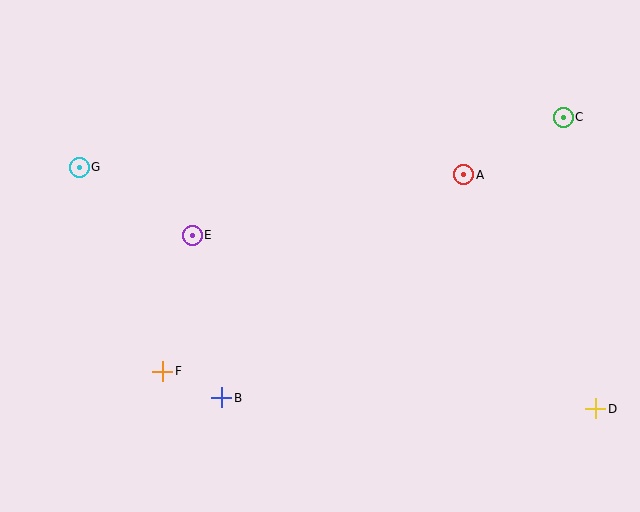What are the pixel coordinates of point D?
Point D is at (596, 409).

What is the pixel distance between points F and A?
The distance between F and A is 360 pixels.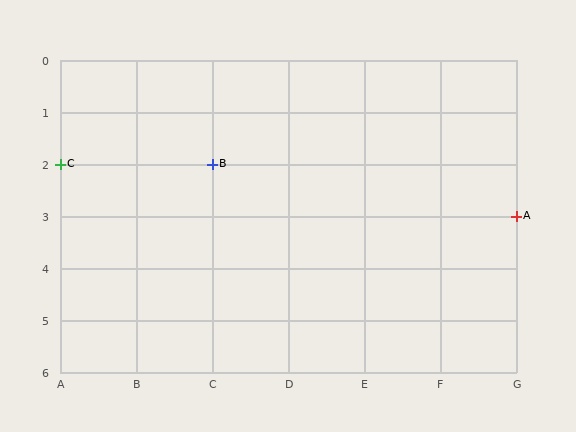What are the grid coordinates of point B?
Point B is at grid coordinates (C, 2).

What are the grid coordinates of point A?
Point A is at grid coordinates (G, 3).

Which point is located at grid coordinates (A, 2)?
Point C is at (A, 2).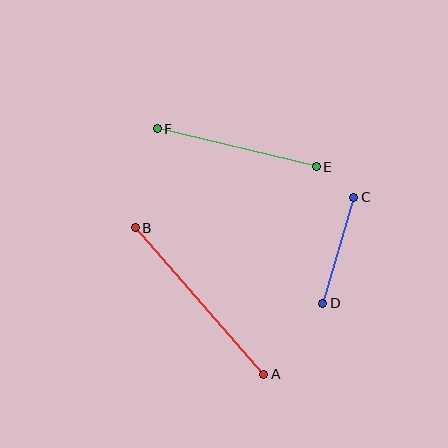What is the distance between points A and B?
The distance is approximately 195 pixels.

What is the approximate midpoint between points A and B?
The midpoint is at approximately (200, 301) pixels.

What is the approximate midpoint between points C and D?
The midpoint is at approximately (338, 250) pixels.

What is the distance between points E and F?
The distance is approximately 163 pixels.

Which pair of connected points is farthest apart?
Points A and B are farthest apart.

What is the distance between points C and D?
The distance is approximately 110 pixels.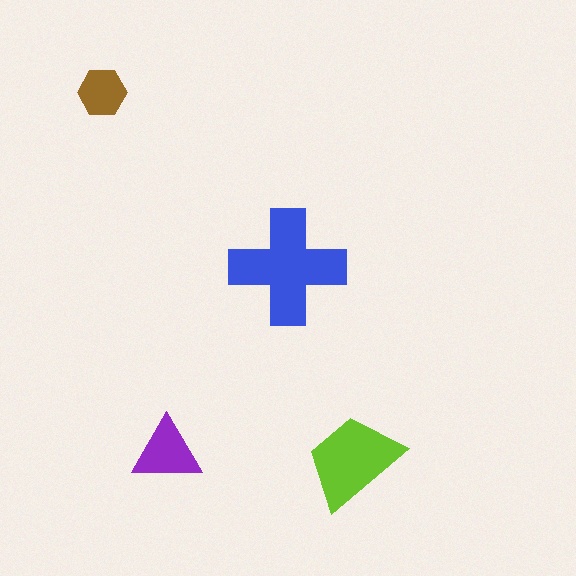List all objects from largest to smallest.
The blue cross, the lime trapezoid, the purple triangle, the brown hexagon.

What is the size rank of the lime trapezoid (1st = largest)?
2nd.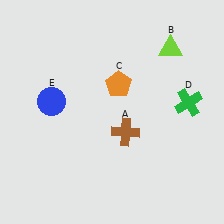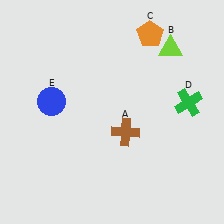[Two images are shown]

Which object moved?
The orange pentagon (C) moved up.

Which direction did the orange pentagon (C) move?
The orange pentagon (C) moved up.